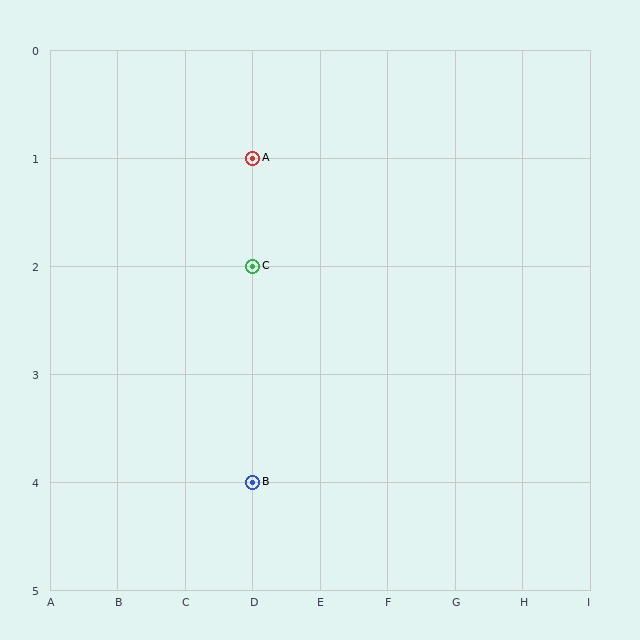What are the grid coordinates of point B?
Point B is at grid coordinates (D, 4).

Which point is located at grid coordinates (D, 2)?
Point C is at (D, 2).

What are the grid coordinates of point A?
Point A is at grid coordinates (D, 1).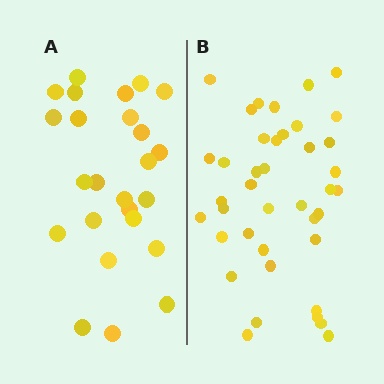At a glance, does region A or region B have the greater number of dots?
Region B (the right region) has more dots.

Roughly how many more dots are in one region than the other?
Region B has approximately 15 more dots than region A.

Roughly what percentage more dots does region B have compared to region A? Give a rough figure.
About 60% more.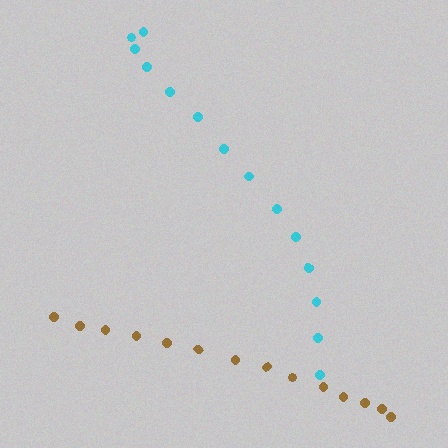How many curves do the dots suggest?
There are 2 distinct paths.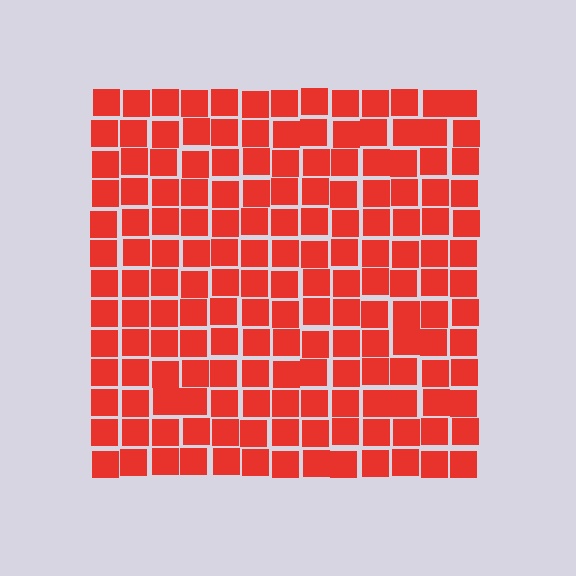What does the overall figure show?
The overall figure shows a square.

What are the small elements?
The small elements are squares.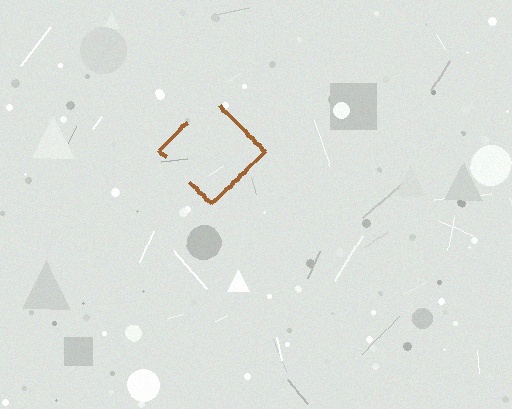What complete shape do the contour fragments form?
The contour fragments form a diamond.